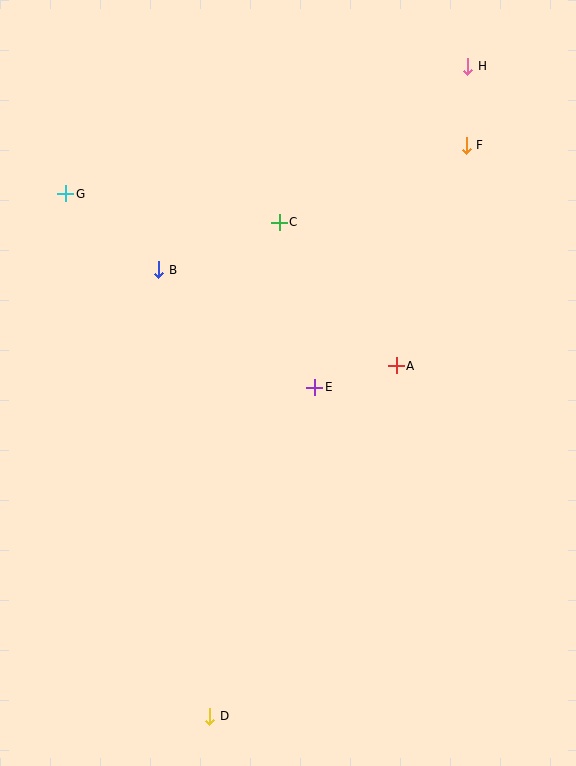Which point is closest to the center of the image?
Point E at (315, 387) is closest to the center.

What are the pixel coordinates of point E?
Point E is at (315, 387).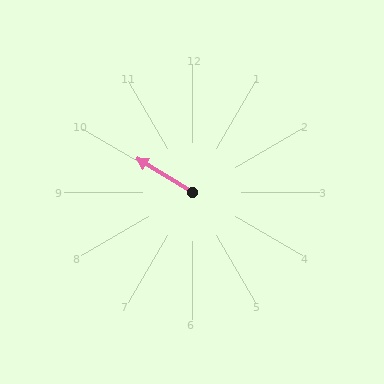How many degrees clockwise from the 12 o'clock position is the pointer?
Approximately 301 degrees.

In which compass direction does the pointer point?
Northwest.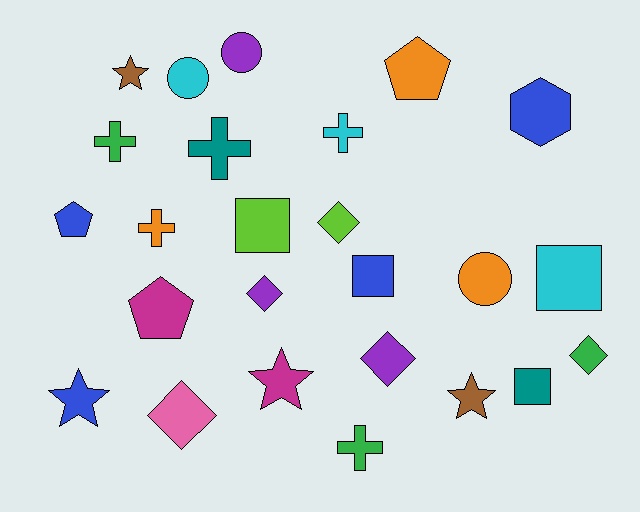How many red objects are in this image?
There are no red objects.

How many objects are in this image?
There are 25 objects.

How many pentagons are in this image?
There are 3 pentagons.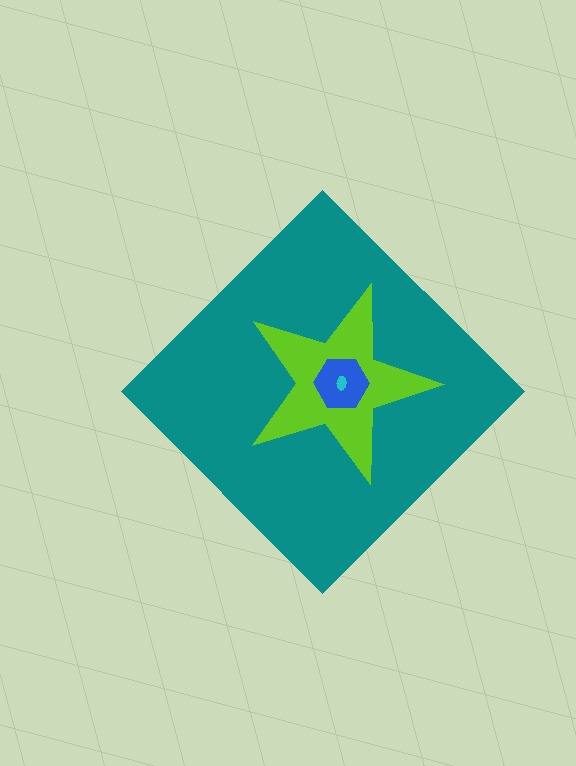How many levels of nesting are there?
4.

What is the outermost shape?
The teal diamond.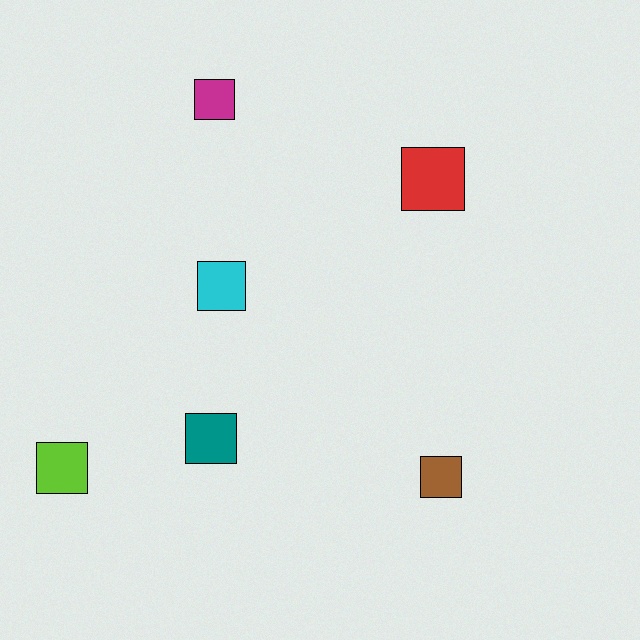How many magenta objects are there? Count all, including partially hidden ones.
There is 1 magenta object.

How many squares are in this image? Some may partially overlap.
There are 6 squares.